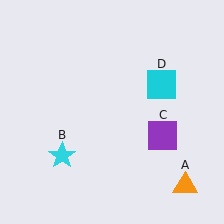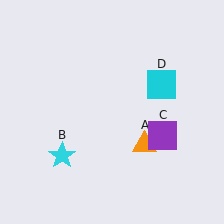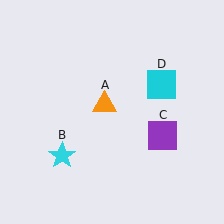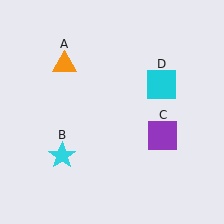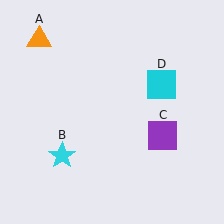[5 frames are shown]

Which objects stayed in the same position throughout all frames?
Cyan star (object B) and purple square (object C) and cyan square (object D) remained stationary.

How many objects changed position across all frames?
1 object changed position: orange triangle (object A).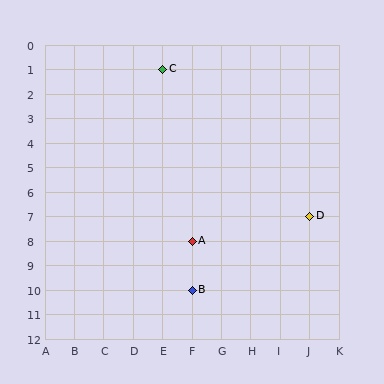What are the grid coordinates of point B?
Point B is at grid coordinates (F, 10).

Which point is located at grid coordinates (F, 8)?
Point A is at (F, 8).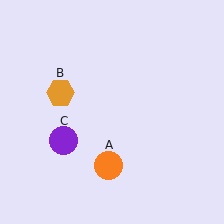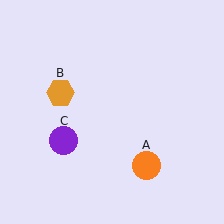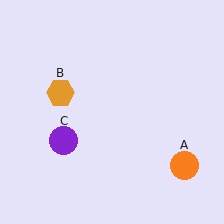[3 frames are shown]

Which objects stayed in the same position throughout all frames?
Orange hexagon (object B) and purple circle (object C) remained stationary.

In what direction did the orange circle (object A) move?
The orange circle (object A) moved right.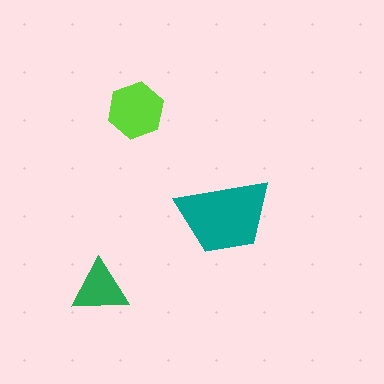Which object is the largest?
The teal trapezoid.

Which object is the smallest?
The green triangle.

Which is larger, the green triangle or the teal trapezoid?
The teal trapezoid.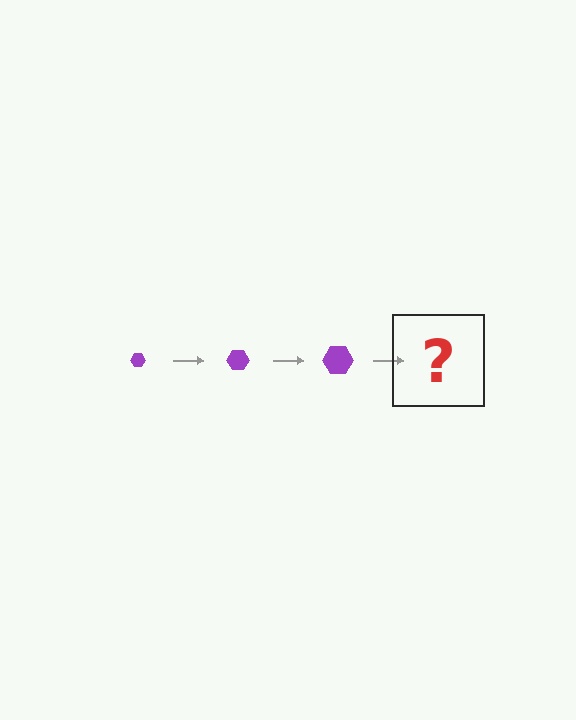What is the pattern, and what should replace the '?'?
The pattern is that the hexagon gets progressively larger each step. The '?' should be a purple hexagon, larger than the previous one.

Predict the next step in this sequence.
The next step is a purple hexagon, larger than the previous one.